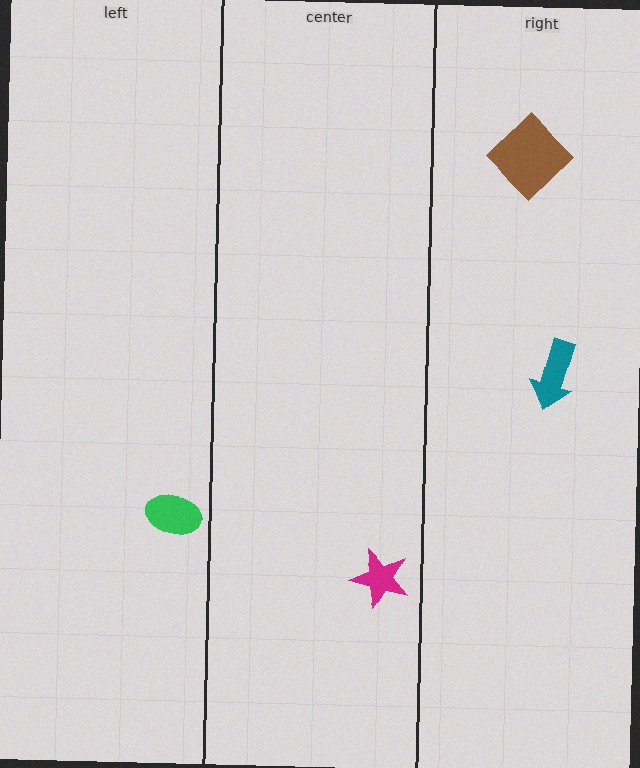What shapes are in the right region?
The brown diamond, the teal arrow.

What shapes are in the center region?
The magenta star.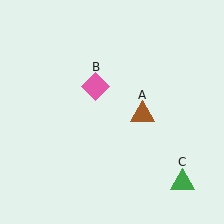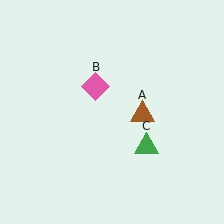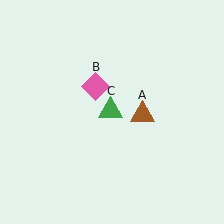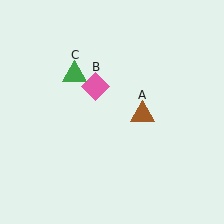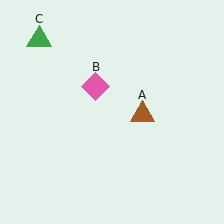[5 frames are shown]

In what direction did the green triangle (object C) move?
The green triangle (object C) moved up and to the left.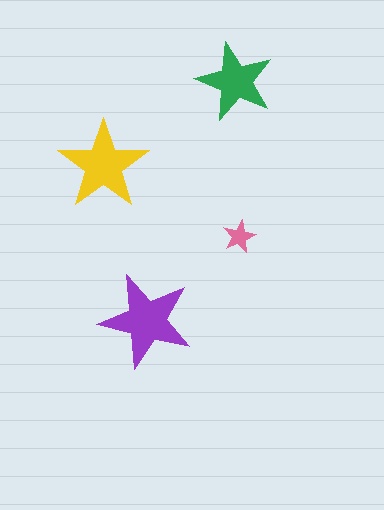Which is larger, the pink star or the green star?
The green one.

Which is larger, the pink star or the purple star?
The purple one.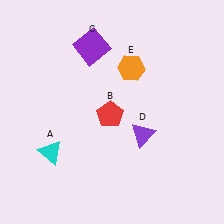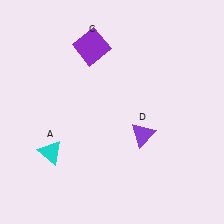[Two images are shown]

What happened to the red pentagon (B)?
The red pentagon (B) was removed in Image 2. It was in the bottom-left area of Image 1.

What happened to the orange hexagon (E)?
The orange hexagon (E) was removed in Image 2. It was in the top-right area of Image 1.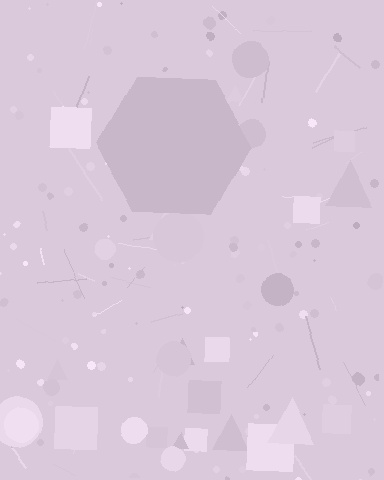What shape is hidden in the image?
A hexagon is hidden in the image.